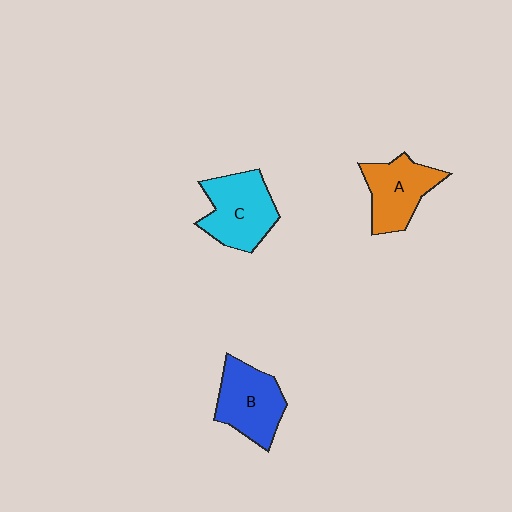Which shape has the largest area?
Shape C (cyan).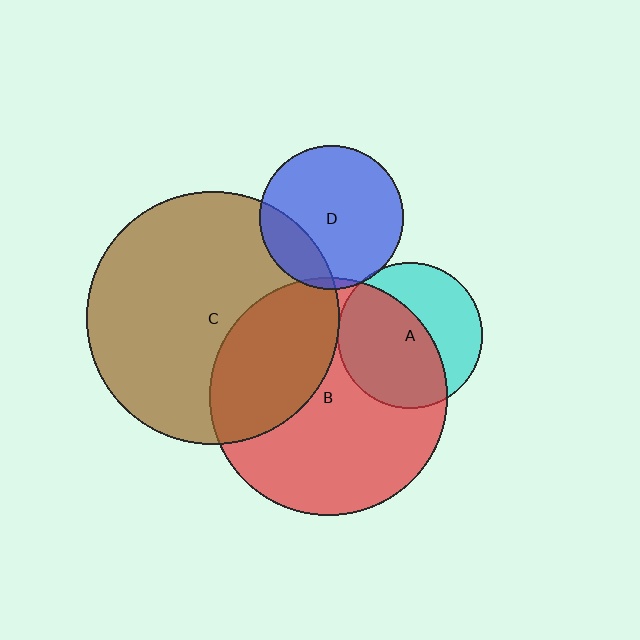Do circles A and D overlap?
Yes.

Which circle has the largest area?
Circle C (brown).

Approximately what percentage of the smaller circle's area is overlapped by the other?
Approximately 5%.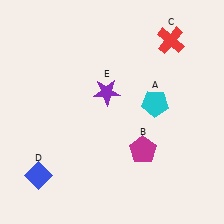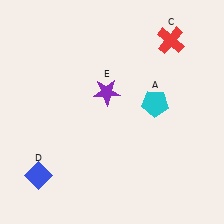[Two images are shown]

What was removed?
The magenta pentagon (B) was removed in Image 2.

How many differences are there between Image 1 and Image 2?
There is 1 difference between the two images.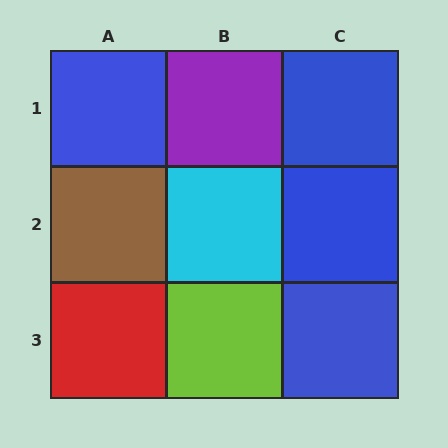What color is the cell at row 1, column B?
Purple.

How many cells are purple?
1 cell is purple.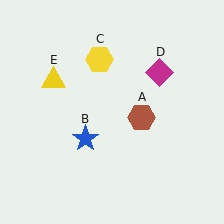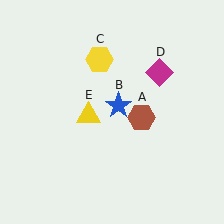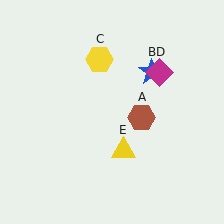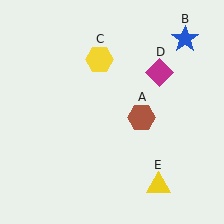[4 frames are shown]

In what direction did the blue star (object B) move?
The blue star (object B) moved up and to the right.